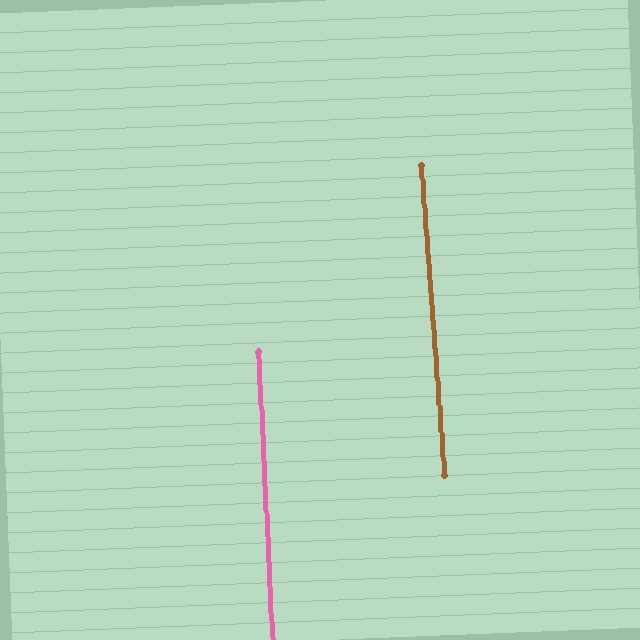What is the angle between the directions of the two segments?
Approximately 1 degree.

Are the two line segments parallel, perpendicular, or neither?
Parallel — their directions differ by only 1.3°.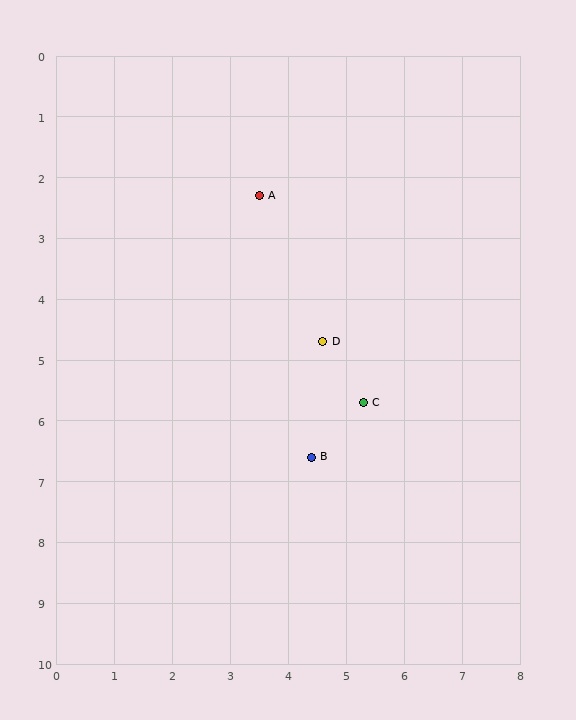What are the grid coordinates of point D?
Point D is at approximately (4.6, 4.7).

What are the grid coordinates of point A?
Point A is at approximately (3.5, 2.3).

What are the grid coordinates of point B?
Point B is at approximately (4.4, 6.6).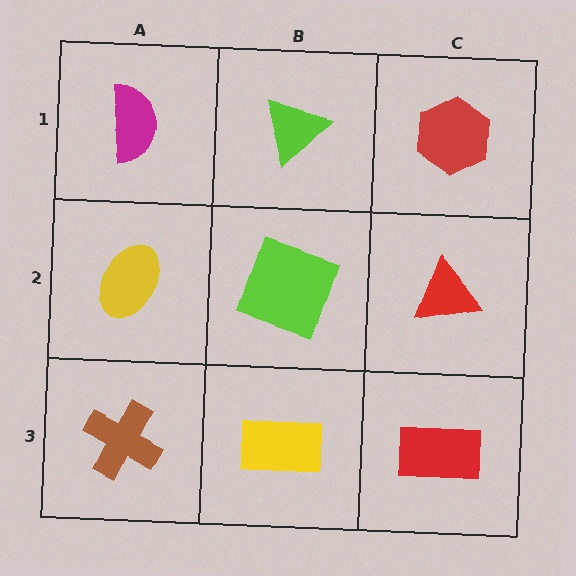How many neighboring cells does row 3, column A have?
2.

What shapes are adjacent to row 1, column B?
A lime square (row 2, column B), a magenta semicircle (row 1, column A), a red hexagon (row 1, column C).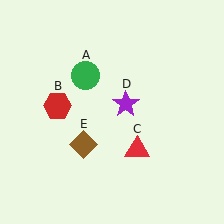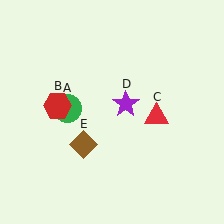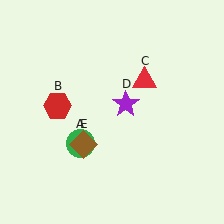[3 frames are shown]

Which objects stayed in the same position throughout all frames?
Red hexagon (object B) and purple star (object D) and brown diamond (object E) remained stationary.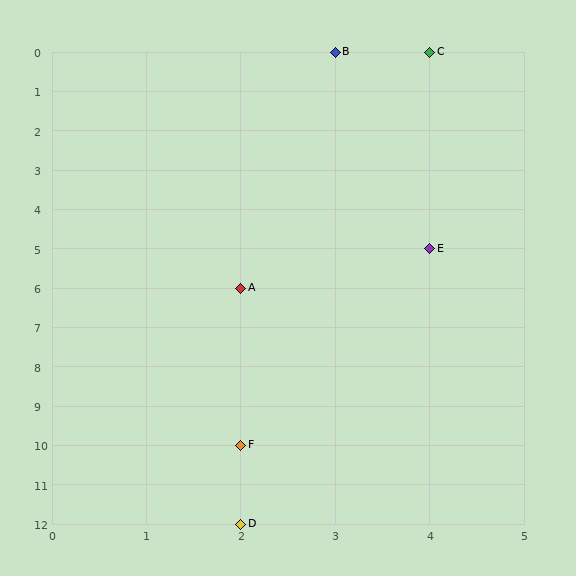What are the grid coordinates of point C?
Point C is at grid coordinates (4, 0).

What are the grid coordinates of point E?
Point E is at grid coordinates (4, 5).